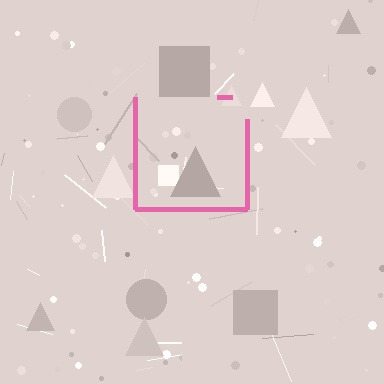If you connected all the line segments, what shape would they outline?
They would outline a square.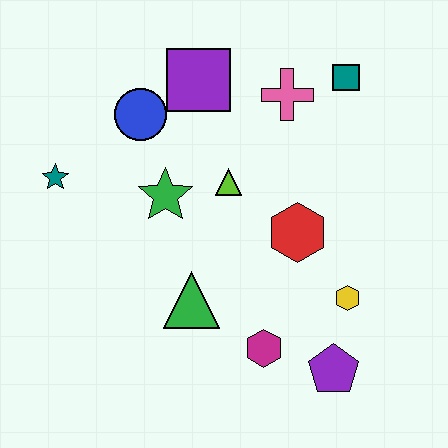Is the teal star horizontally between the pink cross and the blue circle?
No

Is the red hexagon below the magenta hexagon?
No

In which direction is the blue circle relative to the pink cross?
The blue circle is to the left of the pink cross.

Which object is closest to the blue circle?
The purple square is closest to the blue circle.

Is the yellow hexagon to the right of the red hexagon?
Yes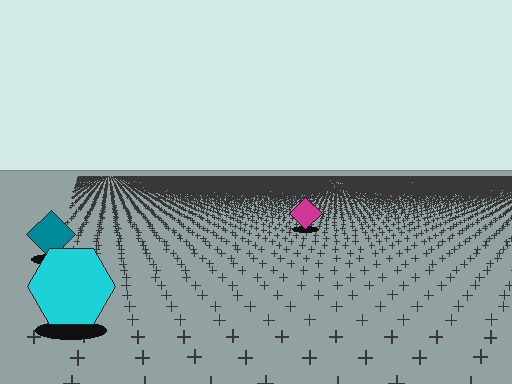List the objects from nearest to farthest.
From nearest to farthest: the cyan hexagon, the teal diamond, the magenta diamond.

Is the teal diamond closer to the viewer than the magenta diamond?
Yes. The teal diamond is closer — you can tell from the texture gradient: the ground texture is coarser near it.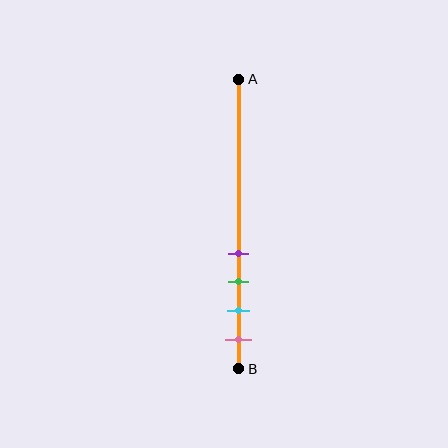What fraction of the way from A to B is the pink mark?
The pink mark is approximately 90% (0.9) of the way from A to B.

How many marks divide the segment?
There are 4 marks dividing the segment.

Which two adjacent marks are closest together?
The purple and green marks are the closest adjacent pair.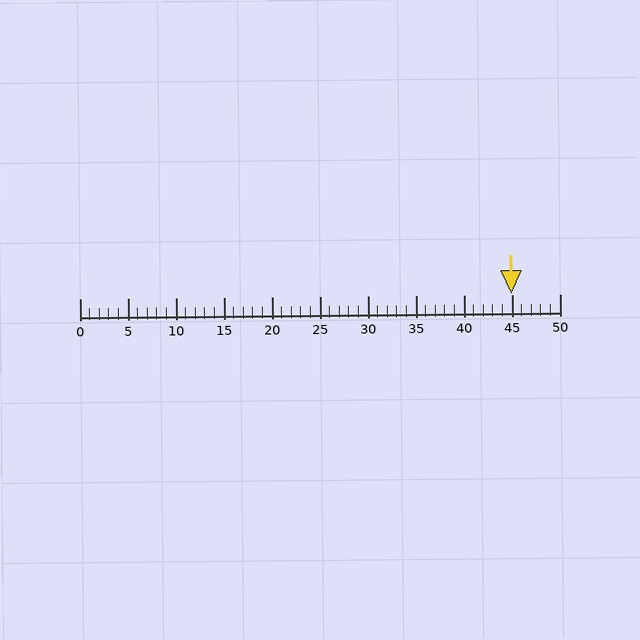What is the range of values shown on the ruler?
The ruler shows values from 0 to 50.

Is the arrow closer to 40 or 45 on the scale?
The arrow is closer to 45.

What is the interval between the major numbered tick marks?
The major tick marks are spaced 5 units apart.